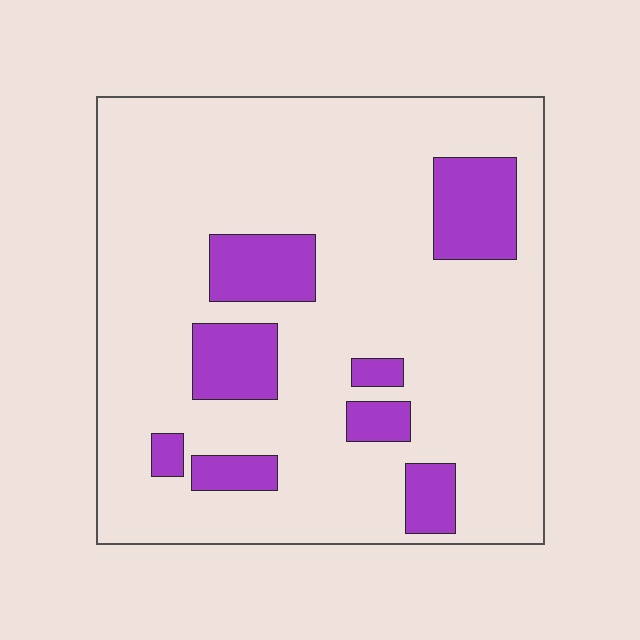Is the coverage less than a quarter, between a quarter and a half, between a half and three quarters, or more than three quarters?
Less than a quarter.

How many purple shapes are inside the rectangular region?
8.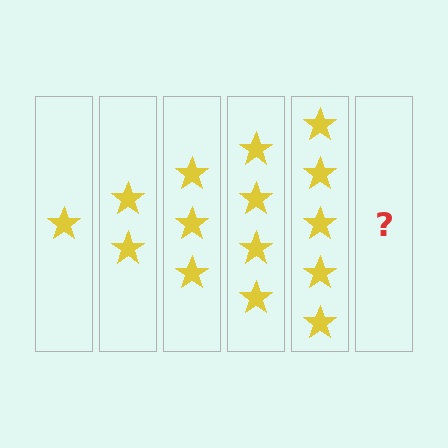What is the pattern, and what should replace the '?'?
The pattern is that each step adds one more star. The '?' should be 6 stars.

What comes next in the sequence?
The next element should be 6 stars.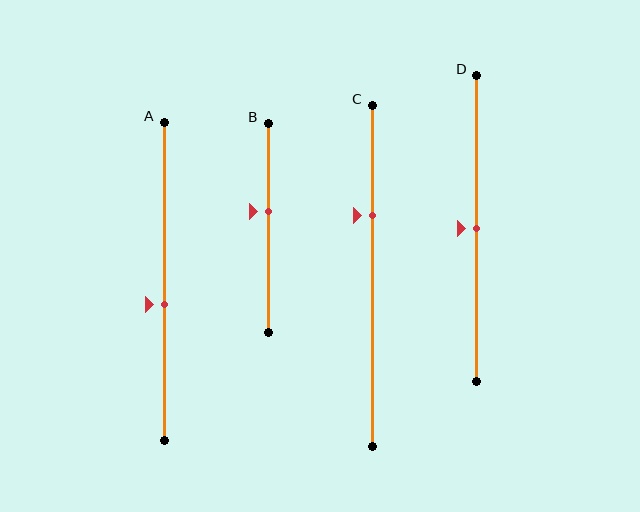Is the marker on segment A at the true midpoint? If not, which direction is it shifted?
No, the marker on segment A is shifted downward by about 7% of the segment length.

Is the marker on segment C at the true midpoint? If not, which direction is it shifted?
No, the marker on segment C is shifted upward by about 18% of the segment length.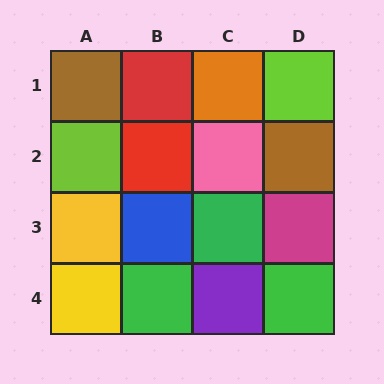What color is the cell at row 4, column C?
Purple.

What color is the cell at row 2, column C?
Pink.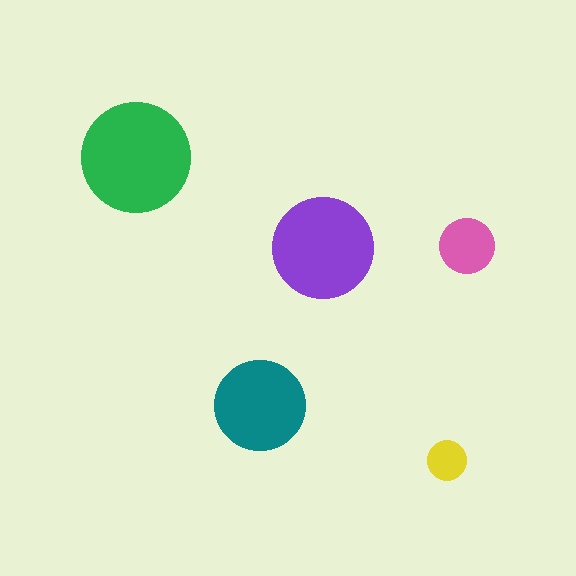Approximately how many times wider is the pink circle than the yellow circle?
About 1.5 times wider.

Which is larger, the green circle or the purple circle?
The green one.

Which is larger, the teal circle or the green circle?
The green one.